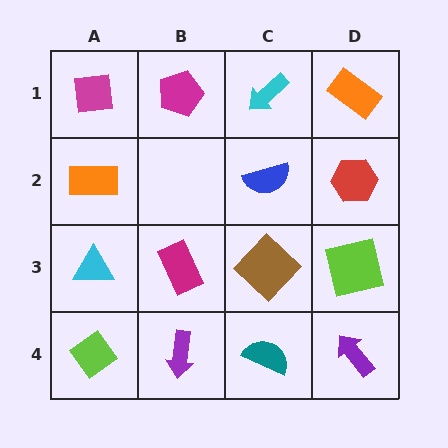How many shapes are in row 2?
3 shapes.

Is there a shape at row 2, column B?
No, that cell is empty.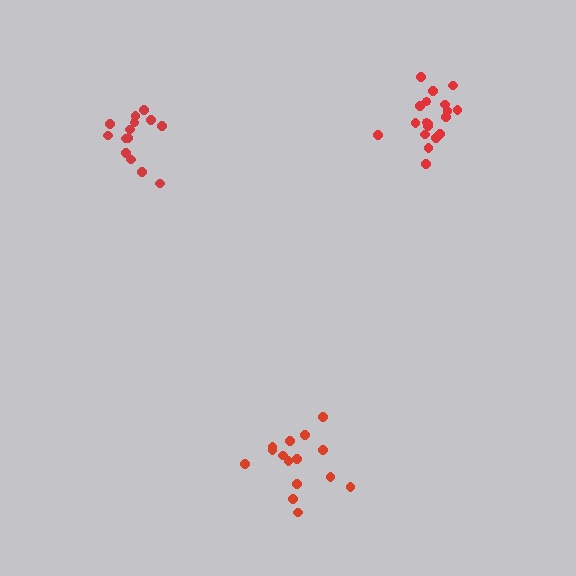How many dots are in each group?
Group 1: 19 dots, Group 2: 14 dots, Group 3: 15 dots (48 total).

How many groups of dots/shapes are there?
There are 3 groups.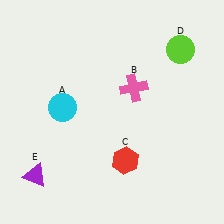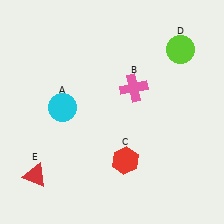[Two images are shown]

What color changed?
The triangle (E) changed from purple in Image 1 to red in Image 2.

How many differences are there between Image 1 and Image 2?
There is 1 difference between the two images.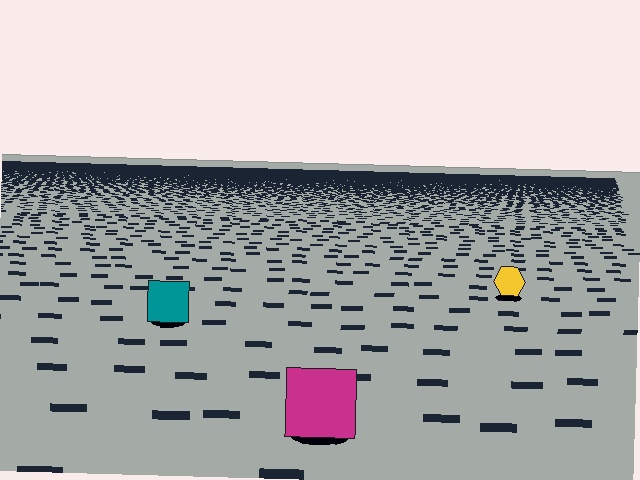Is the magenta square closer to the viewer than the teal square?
Yes. The magenta square is closer — you can tell from the texture gradient: the ground texture is coarser near it.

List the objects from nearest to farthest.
From nearest to farthest: the magenta square, the teal square, the yellow hexagon.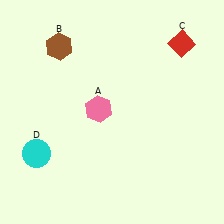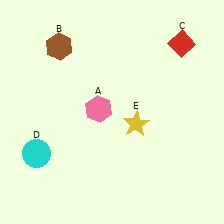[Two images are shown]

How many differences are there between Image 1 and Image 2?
There is 1 difference between the two images.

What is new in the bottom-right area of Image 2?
A yellow star (E) was added in the bottom-right area of Image 2.